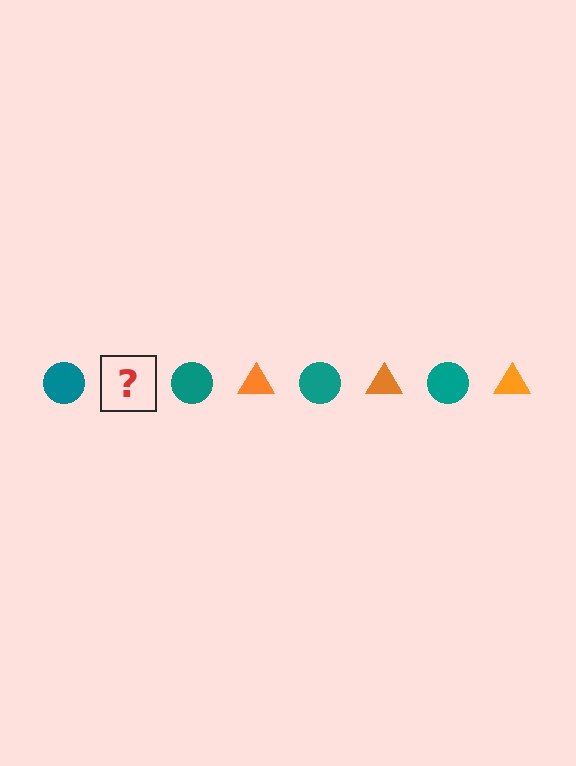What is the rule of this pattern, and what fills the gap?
The rule is that the pattern alternates between teal circle and orange triangle. The gap should be filled with an orange triangle.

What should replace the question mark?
The question mark should be replaced with an orange triangle.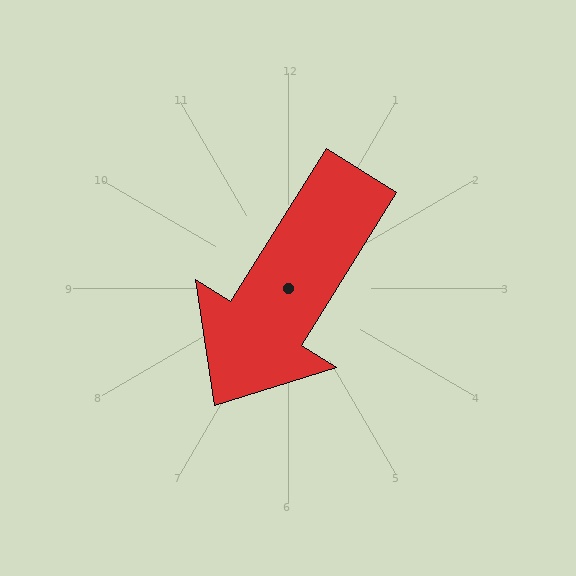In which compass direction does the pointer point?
Southwest.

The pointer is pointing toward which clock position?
Roughly 7 o'clock.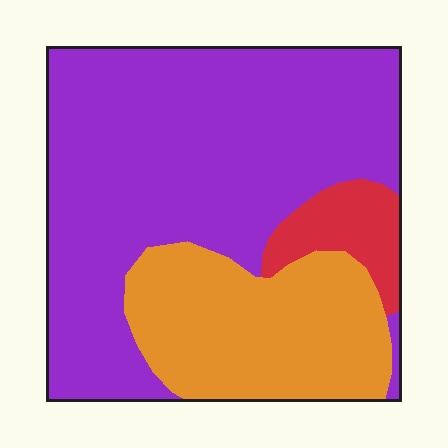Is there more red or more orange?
Orange.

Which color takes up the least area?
Red, at roughly 10%.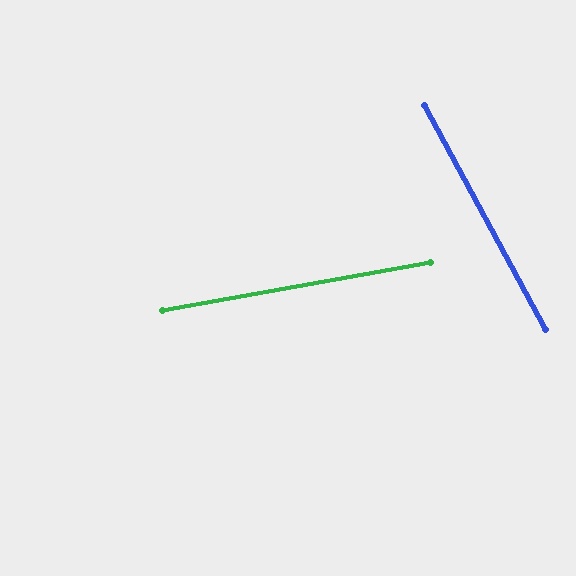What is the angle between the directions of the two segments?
Approximately 72 degrees.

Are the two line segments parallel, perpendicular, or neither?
Neither parallel nor perpendicular — they differ by about 72°.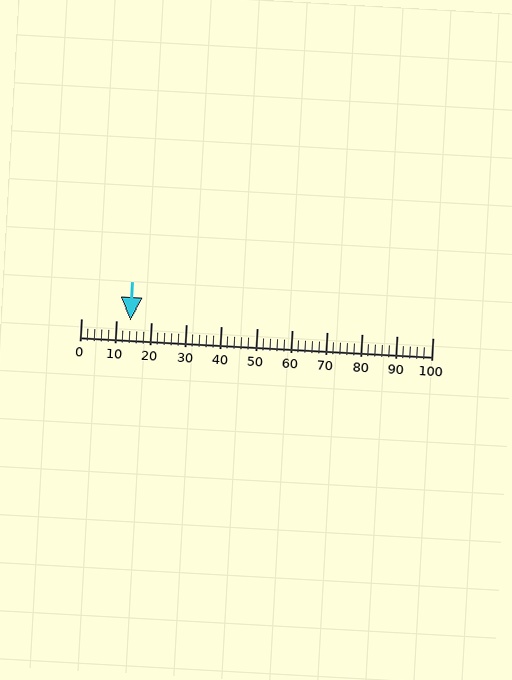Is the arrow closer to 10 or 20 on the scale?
The arrow is closer to 10.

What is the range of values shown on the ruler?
The ruler shows values from 0 to 100.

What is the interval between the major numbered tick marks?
The major tick marks are spaced 10 units apart.